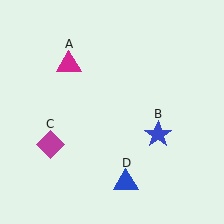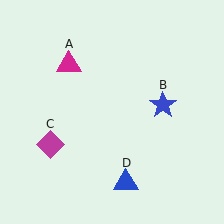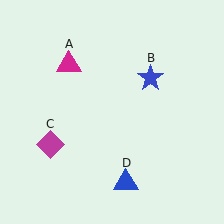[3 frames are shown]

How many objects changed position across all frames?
1 object changed position: blue star (object B).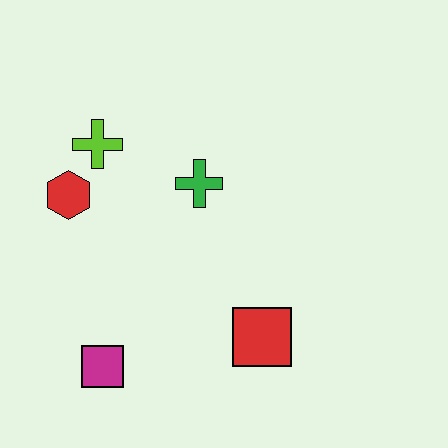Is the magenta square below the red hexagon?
Yes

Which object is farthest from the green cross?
The magenta square is farthest from the green cross.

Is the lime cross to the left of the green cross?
Yes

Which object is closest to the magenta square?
The red square is closest to the magenta square.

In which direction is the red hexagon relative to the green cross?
The red hexagon is to the left of the green cross.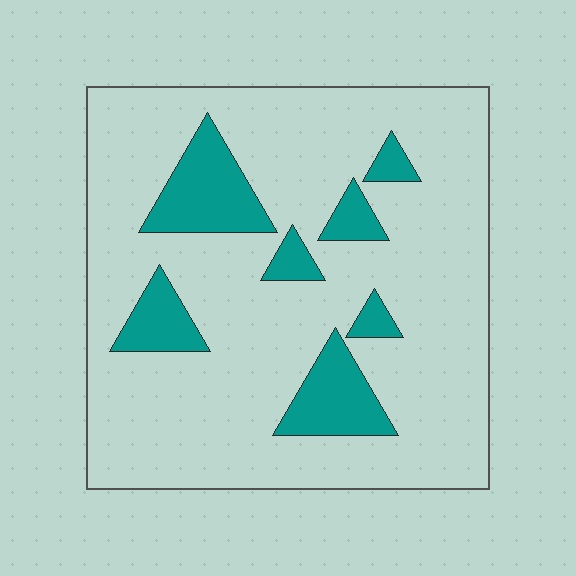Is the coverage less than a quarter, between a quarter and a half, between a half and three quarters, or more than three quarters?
Less than a quarter.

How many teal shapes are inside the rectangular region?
7.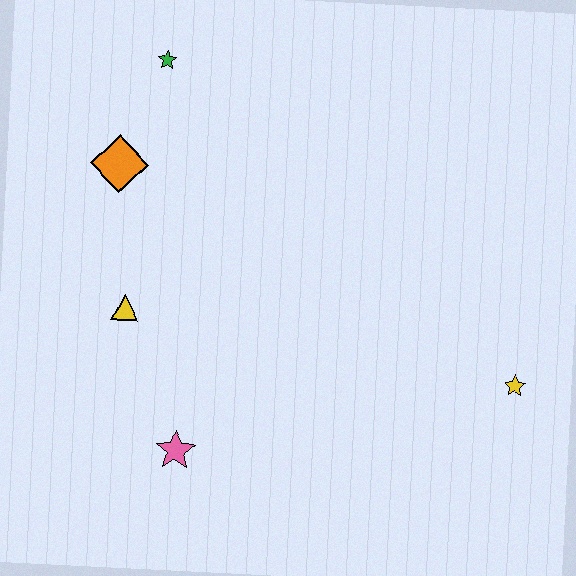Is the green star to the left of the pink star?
Yes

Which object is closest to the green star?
The orange diamond is closest to the green star.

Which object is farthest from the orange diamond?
The yellow star is farthest from the orange diamond.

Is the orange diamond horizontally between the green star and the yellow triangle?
No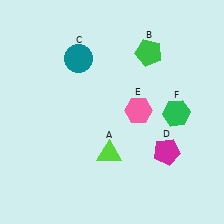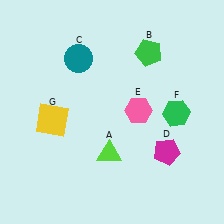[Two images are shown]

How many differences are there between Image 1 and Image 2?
There is 1 difference between the two images.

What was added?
A yellow square (G) was added in Image 2.